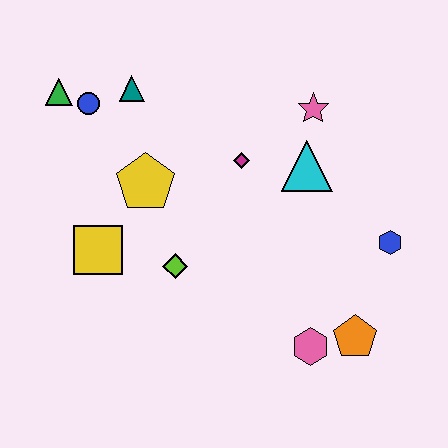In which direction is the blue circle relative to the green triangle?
The blue circle is to the right of the green triangle.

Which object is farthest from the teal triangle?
The orange pentagon is farthest from the teal triangle.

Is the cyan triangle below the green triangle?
Yes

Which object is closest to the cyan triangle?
The pink star is closest to the cyan triangle.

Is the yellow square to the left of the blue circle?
No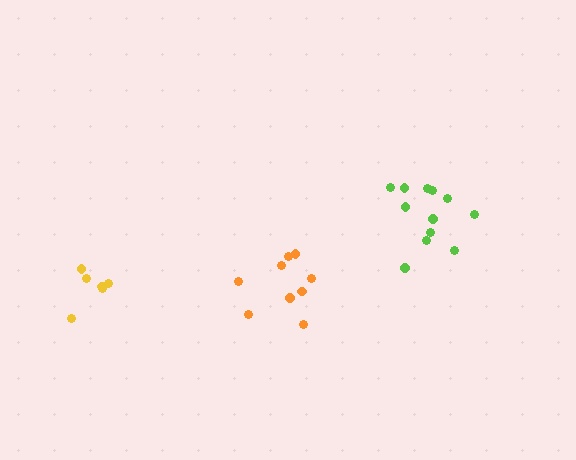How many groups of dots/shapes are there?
There are 3 groups.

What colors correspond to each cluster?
The clusters are colored: lime, yellow, orange.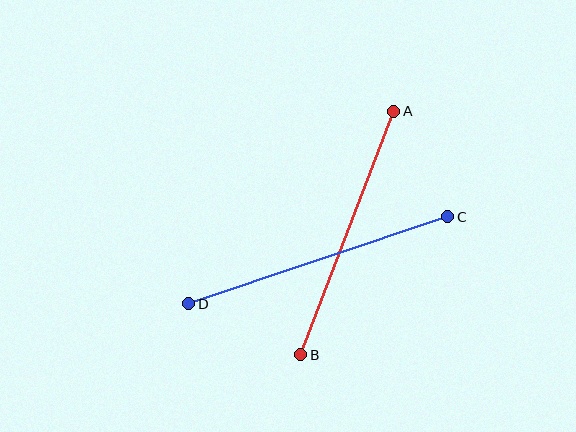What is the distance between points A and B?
The distance is approximately 260 pixels.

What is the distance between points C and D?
The distance is approximately 273 pixels.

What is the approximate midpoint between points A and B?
The midpoint is at approximately (347, 233) pixels.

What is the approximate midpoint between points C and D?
The midpoint is at approximately (318, 260) pixels.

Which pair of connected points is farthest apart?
Points C and D are farthest apart.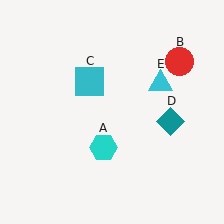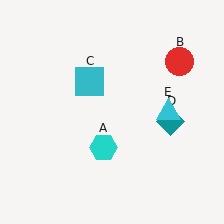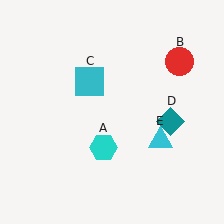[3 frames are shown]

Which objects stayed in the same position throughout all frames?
Cyan hexagon (object A) and red circle (object B) and cyan square (object C) and teal diamond (object D) remained stationary.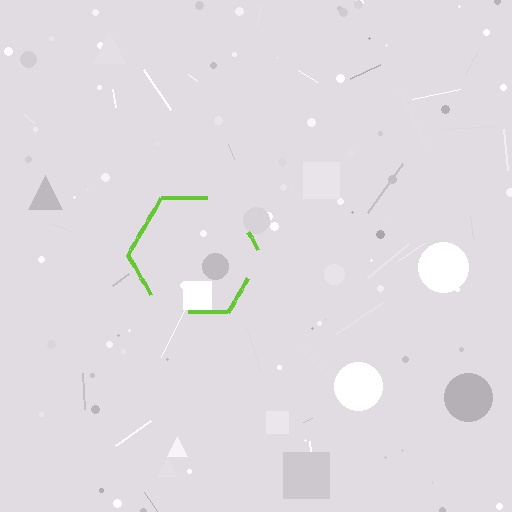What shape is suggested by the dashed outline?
The dashed outline suggests a hexagon.